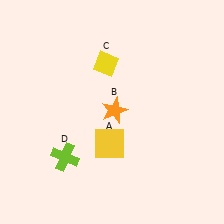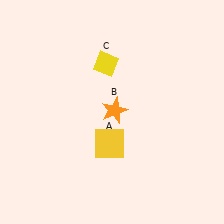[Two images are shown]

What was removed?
The lime cross (D) was removed in Image 2.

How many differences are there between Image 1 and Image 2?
There is 1 difference between the two images.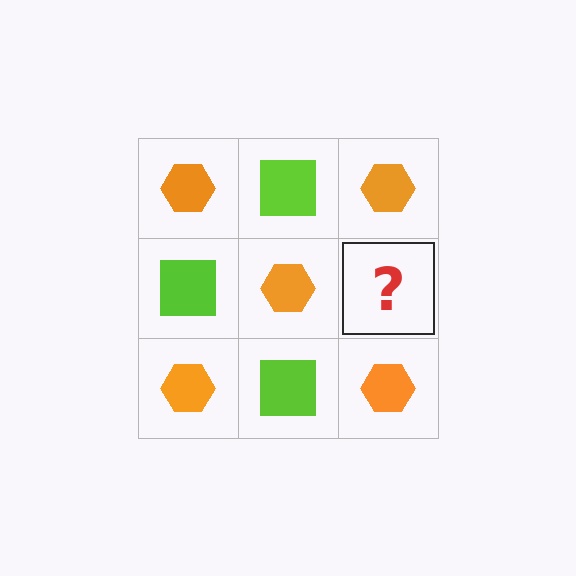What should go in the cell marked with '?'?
The missing cell should contain a lime square.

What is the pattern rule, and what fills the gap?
The rule is that it alternates orange hexagon and lime square in a checkerboard pattern. The gap should be filled with a lime square.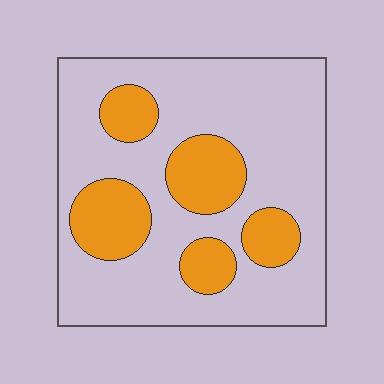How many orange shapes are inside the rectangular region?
5.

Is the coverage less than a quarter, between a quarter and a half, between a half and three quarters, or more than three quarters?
Between a quarter and a half.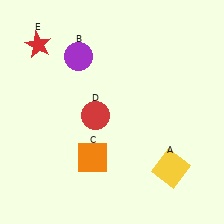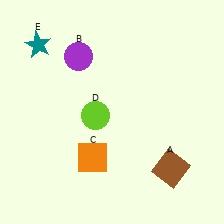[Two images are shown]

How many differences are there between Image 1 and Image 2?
There are 3 differences between the two images.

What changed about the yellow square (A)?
In Image 1, A is yellow. In Image 2, it changed to brown.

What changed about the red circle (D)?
In Image 1, D is red. In Image 2, it changed to lime.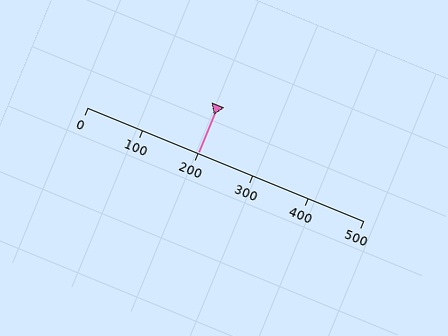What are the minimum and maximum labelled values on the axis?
The axis runs from 0 to 500.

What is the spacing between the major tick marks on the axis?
The major ticks are spaced 100 apart.